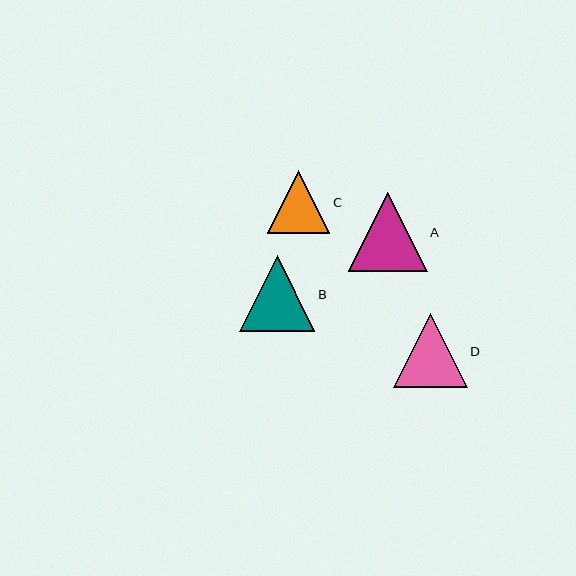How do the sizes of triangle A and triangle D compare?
Triangle A and triangle D are approximately the same size.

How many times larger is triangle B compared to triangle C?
Triangle B is approximately 1.2 times the size of triangle C.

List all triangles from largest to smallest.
From largest to smallest: A, B, D, C.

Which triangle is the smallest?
Triangle C is the smallest with a size of approximately 63 pixels.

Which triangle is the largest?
Triangle A is the largest with a size of approximately 78 pixels.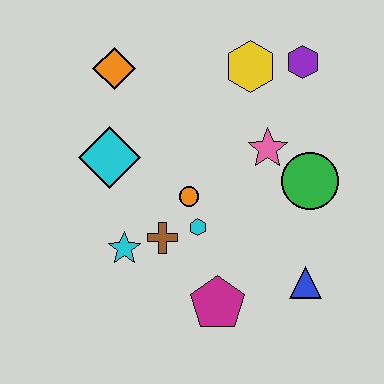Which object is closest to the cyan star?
The brown cross is closest to the cyan star.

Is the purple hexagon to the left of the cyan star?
No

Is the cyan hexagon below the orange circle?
Yes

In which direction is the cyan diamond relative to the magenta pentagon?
The cyan diamond is above the magenta pentagon.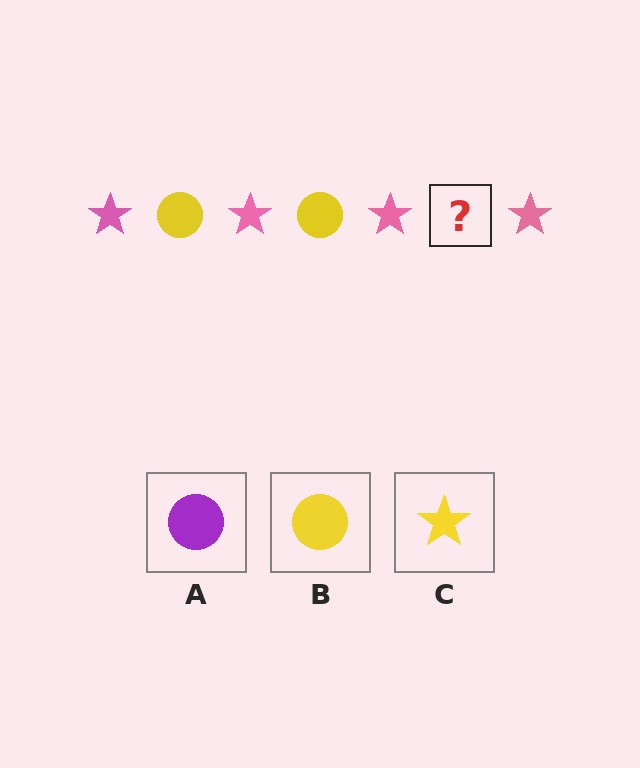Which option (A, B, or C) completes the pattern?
B.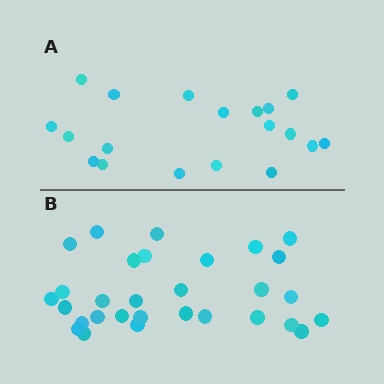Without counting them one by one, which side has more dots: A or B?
Region B (the bottom region) has more dots.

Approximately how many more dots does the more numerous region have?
Region B has roughly 12 or so more dots than region A.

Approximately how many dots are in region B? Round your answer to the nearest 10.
About 30 dots.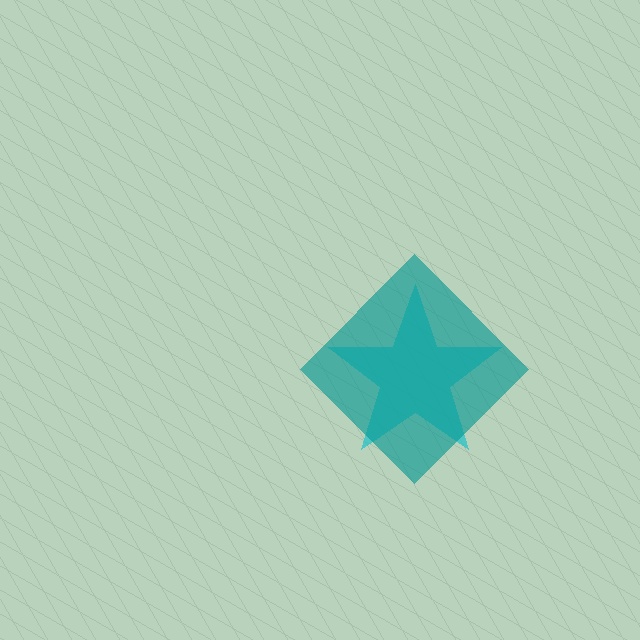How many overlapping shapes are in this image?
There are 2 overlapping shapes in the image.